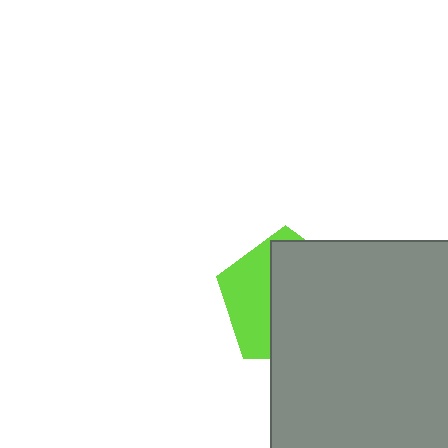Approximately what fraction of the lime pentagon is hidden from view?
Roughly 64% of the lime pentagon is hidden behind the gray rectangle.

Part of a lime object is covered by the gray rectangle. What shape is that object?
It is a pentagon.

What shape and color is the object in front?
The object in front is a gray rectangle.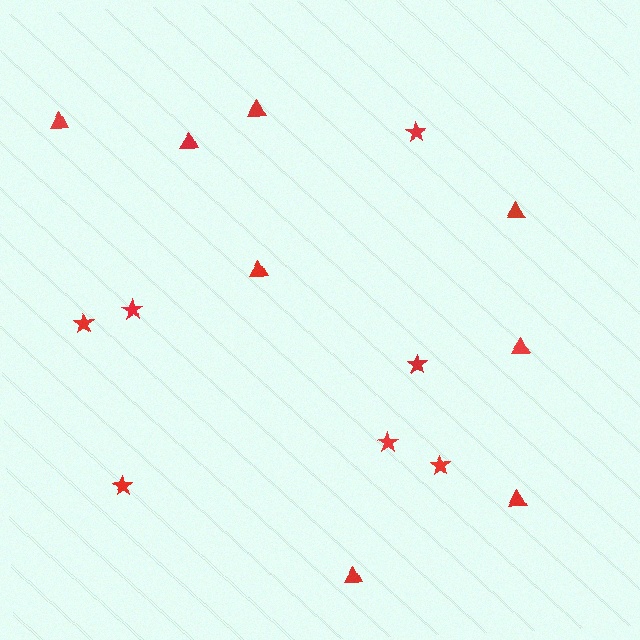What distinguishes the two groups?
There are 2 groups: one group of triangles (8) and one group of stars (7).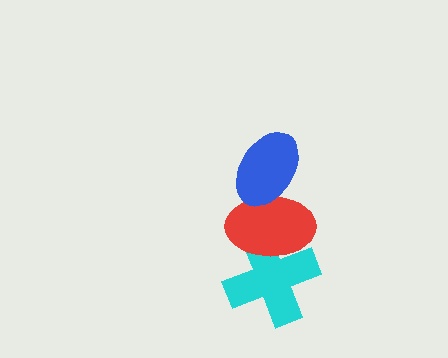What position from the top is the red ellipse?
The red ellipse is 2nd from the top.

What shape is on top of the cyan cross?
The red ellipse is on top of the cyan cross.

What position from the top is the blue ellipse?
The blue ellipse is 1st from the top.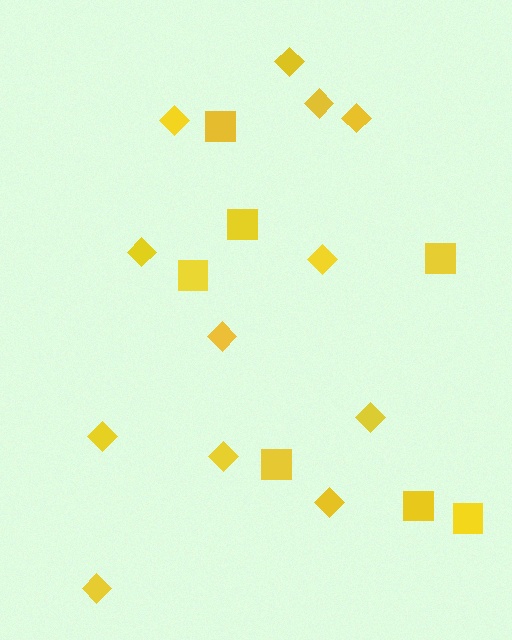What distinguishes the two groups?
There are 2 groups: one group of diamonds (12) and one group of squares (7).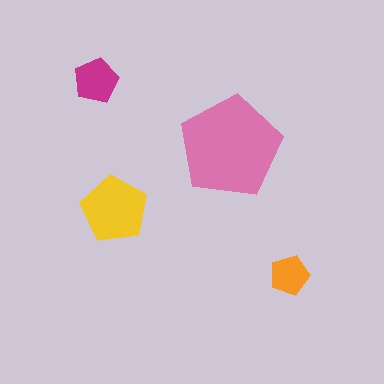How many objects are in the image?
There are 4 objects in the image.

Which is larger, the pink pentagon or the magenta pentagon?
The pink one.